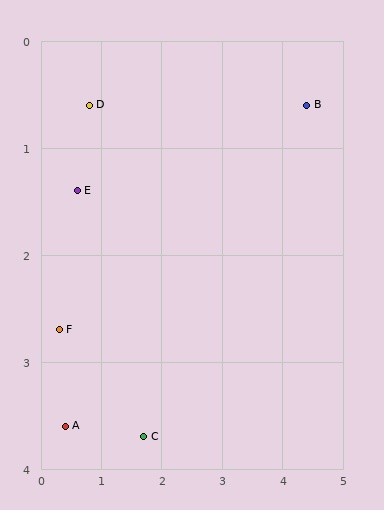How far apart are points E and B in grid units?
Points E and B are about 3.9 grid units apart.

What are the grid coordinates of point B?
Point B is at approximately (4.4, 0.6).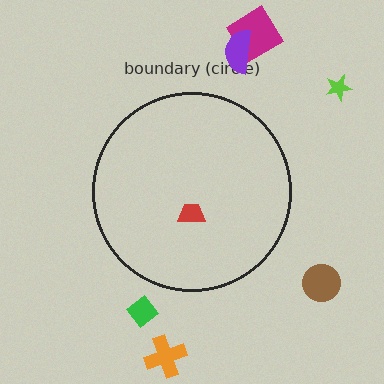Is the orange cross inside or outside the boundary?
Outside.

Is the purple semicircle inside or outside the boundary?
Outside.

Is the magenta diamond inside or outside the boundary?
Outside.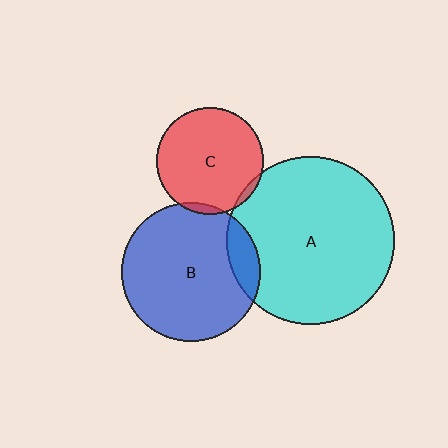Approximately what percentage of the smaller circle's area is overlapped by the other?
Approximately 10%.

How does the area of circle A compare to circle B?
Approximately 1.5 times.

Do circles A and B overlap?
Yes.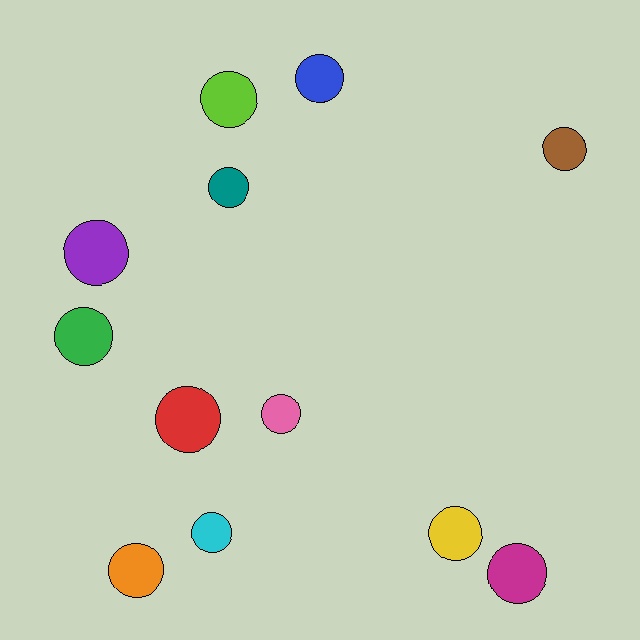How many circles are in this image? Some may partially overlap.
There are 12 circles.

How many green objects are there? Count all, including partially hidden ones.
There is 1 green object.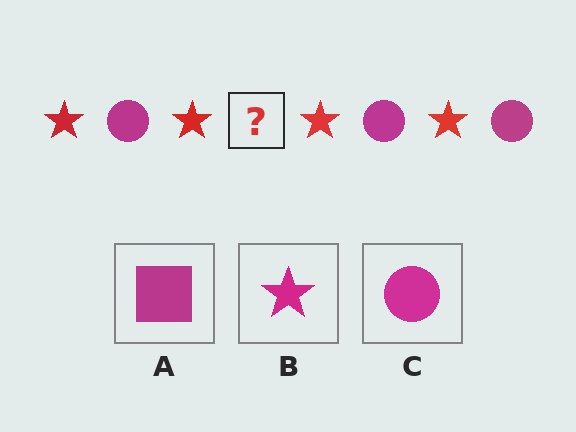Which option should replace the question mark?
Option C.